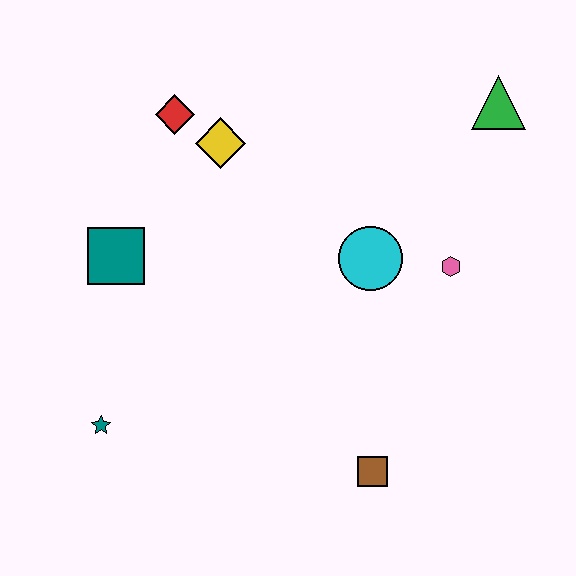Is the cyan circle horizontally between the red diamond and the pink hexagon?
Yes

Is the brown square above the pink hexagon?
No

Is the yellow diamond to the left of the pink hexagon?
Yes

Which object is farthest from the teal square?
The green triangle is farthest from the teal square.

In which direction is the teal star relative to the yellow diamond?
The teal star is below the yellow diamond.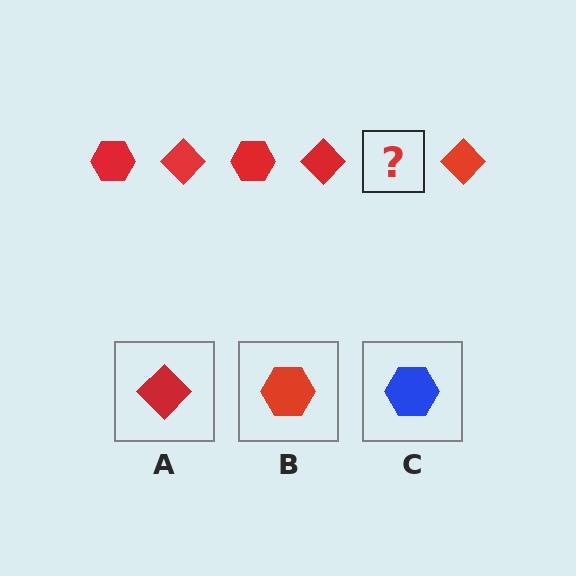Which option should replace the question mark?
Option B.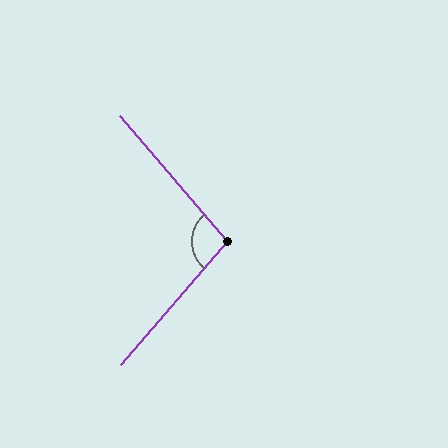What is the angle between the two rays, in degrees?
Approximately 99 degrees.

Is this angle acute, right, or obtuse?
It is obtuse.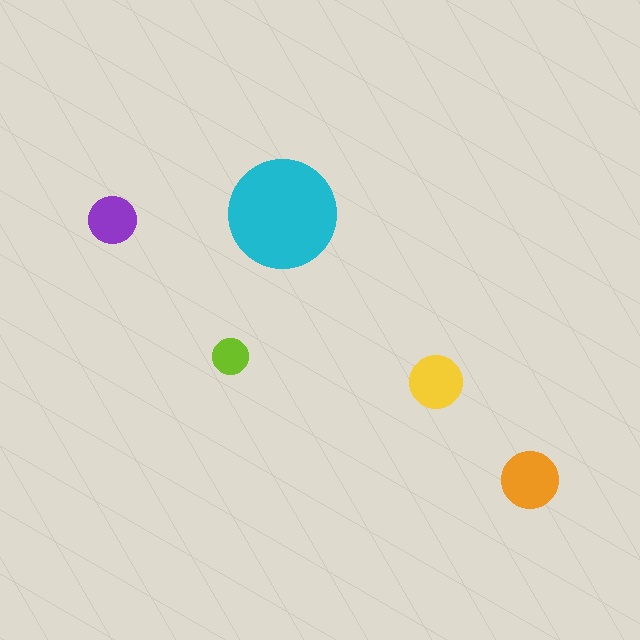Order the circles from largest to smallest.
the cyan one, the orange one, the yellow one, the purple one, the lime one.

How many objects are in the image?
There are 5 objects in the image.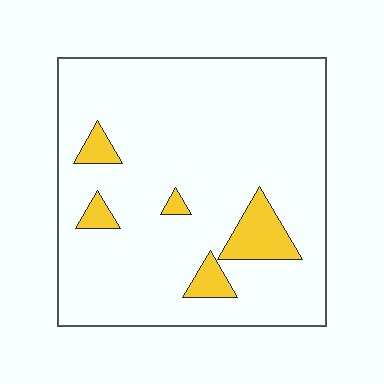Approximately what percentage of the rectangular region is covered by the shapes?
Approximately 10%.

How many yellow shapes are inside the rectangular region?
5.